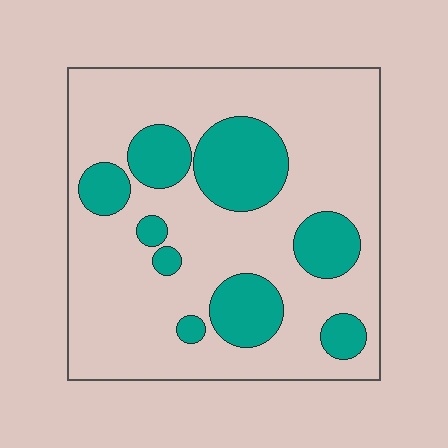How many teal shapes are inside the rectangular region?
9.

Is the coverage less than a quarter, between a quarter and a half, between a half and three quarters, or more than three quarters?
Between a quarter and a half.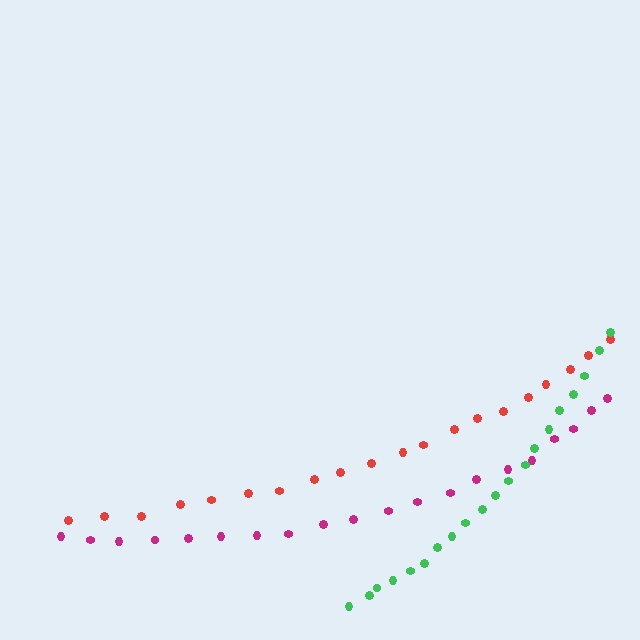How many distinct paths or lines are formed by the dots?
There are 3 distinct paths.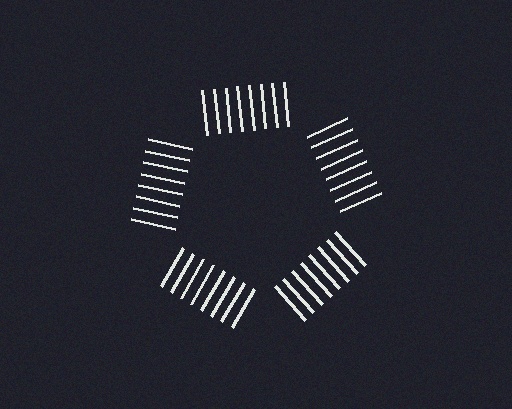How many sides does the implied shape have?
5 sides — the line-ends trace a pentagon.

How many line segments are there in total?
40 — 8 along each of the 5 edges.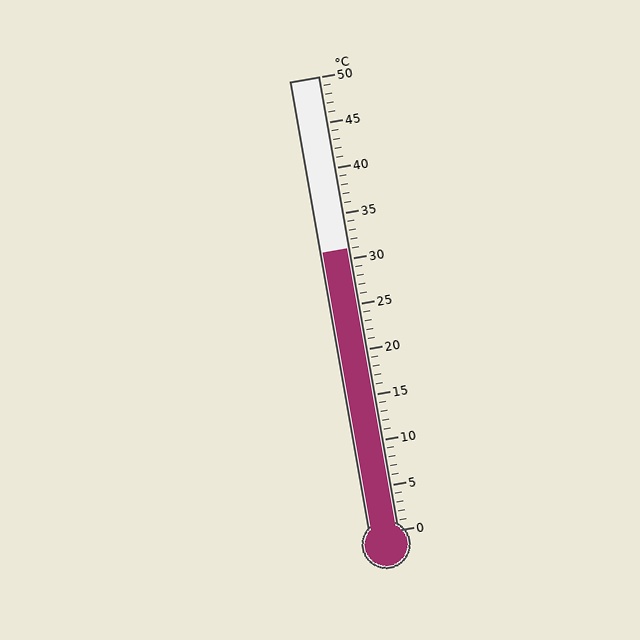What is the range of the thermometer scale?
The thermometer scale ranges from 0°C to 50°C.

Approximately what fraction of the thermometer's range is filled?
The thermometer is filled to approximately 60% of its range.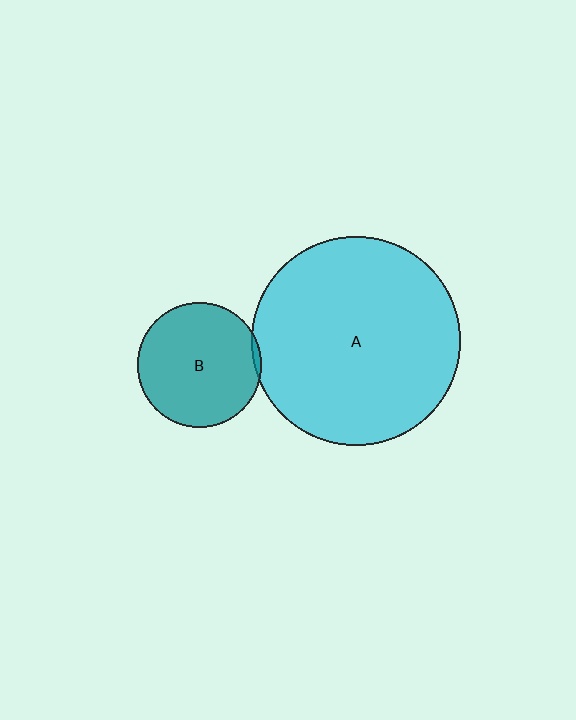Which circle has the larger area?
Circle A (cyan).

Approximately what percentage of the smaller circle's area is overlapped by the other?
Approximately 5%.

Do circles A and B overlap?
Yes.